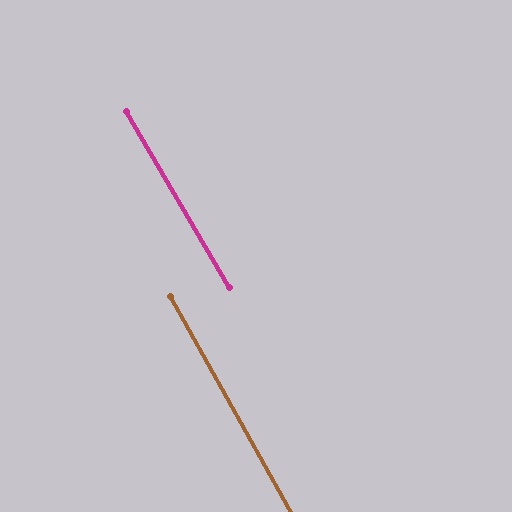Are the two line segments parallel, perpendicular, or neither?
Parallel — their directions differ by only 1.3°.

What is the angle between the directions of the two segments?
Approximately 1 degree.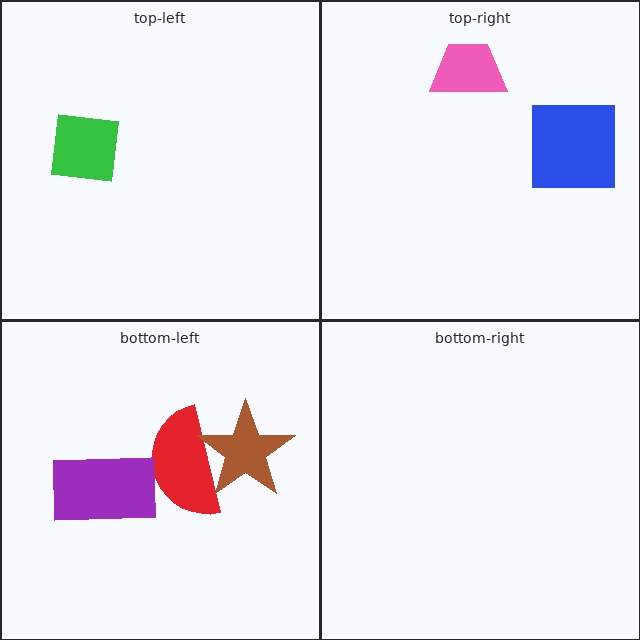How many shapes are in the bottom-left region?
3.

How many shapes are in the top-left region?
1.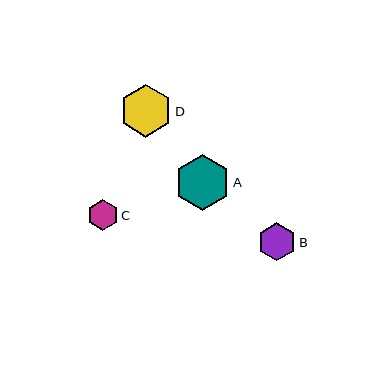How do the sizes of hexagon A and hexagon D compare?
Hexagon A and hexagon D are approximately the same size.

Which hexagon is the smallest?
Hexagon C is the smallest with a size of approximately 31 pixels.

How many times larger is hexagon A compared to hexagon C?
Hexagon A is approximately 1.8 times the size of hexagon C.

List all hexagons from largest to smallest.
From largest to smallest: A, D, B, C.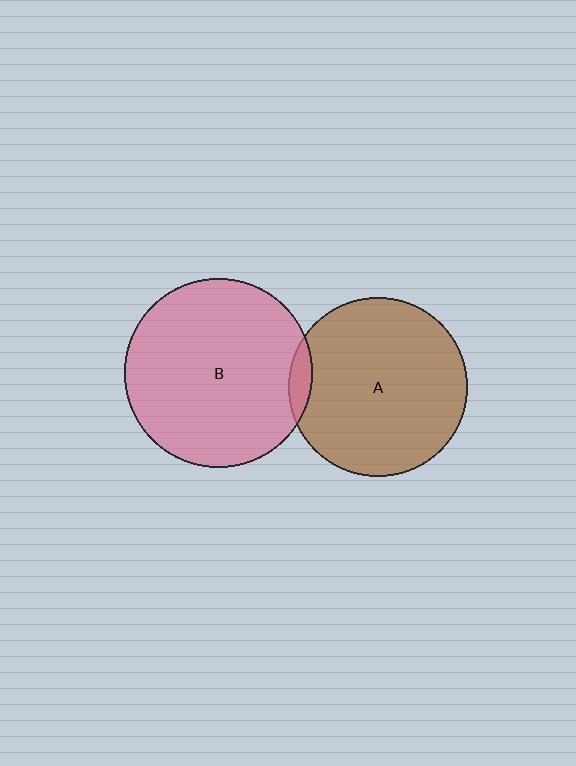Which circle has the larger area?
Circle B (pink).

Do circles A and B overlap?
Yes.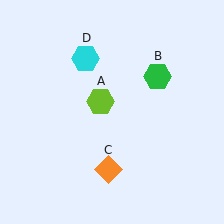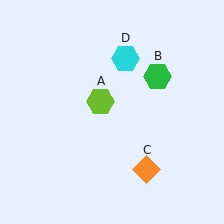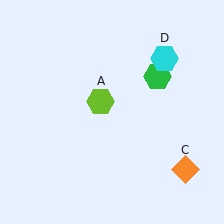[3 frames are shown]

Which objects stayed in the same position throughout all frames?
Lime hexagon (object A) and green hexagon (object B) remained stationary.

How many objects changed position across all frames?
2 objects changed position: orange diamond (object C), cyan hexagon (object D).